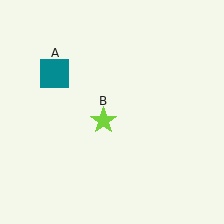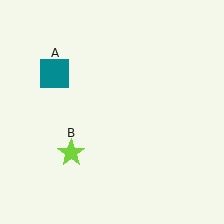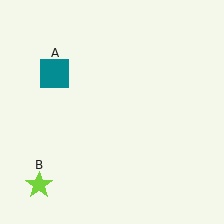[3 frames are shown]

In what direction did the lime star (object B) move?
The lime star (object B) moved down and to the left.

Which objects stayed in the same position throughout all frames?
Teal square (object A) remained stationary.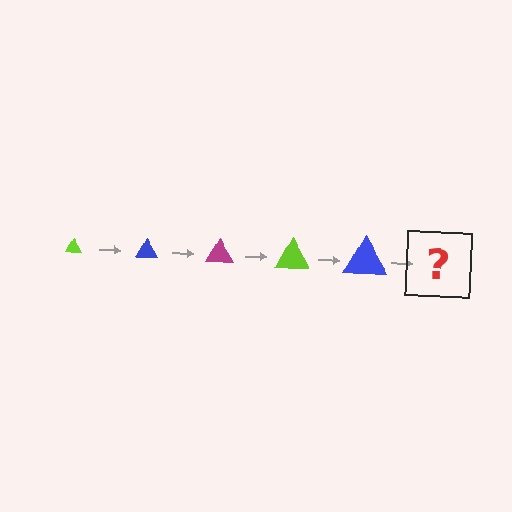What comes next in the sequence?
The next element should be a magenta triangle, larger than the previous one.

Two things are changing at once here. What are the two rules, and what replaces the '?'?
The two rules are that the triangle grows larger each step and the color cycles through lime, blue, and magenta. The '?' should be a magenta triangle, larger than the previous one.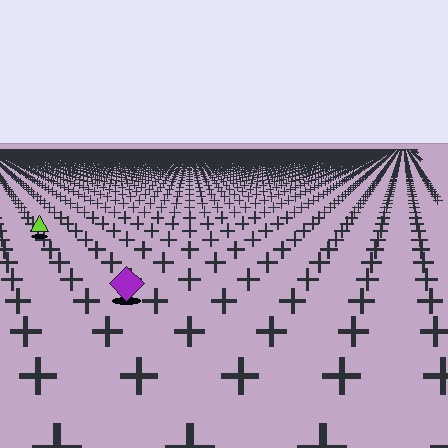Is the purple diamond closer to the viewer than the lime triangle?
Yes. The purple diamond is closer — you can tell from the texture gradient: the ground texture is coarser near it.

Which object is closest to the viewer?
The purple diamond is closest. The texture marks near it are larger and more spread out.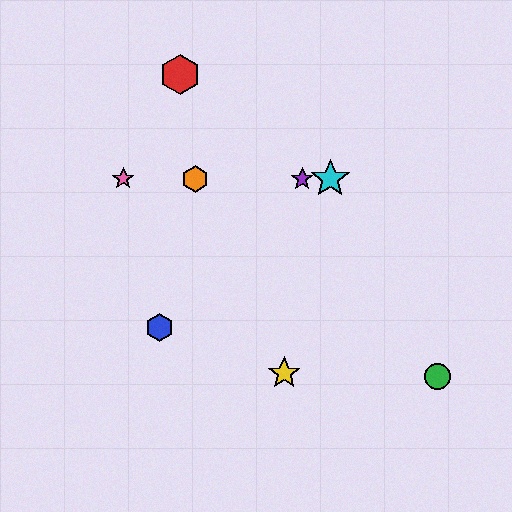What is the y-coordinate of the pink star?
The pink star is at y≈179.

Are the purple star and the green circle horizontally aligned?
No, the purple star is at y≈179 and the green circle is at y≈377.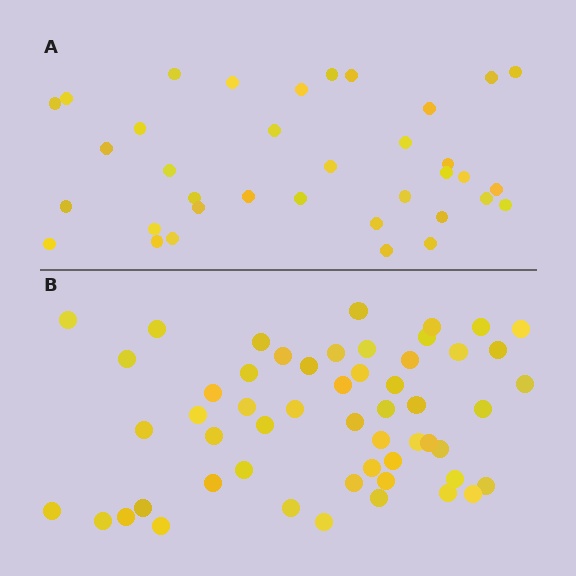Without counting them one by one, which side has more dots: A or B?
Region B (the bottom region) has more dots.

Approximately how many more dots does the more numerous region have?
Region B has approximately 20 more dots than region A.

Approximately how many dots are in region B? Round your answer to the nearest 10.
About 50 dots. (The exact count is 54, which rounds to 50.)